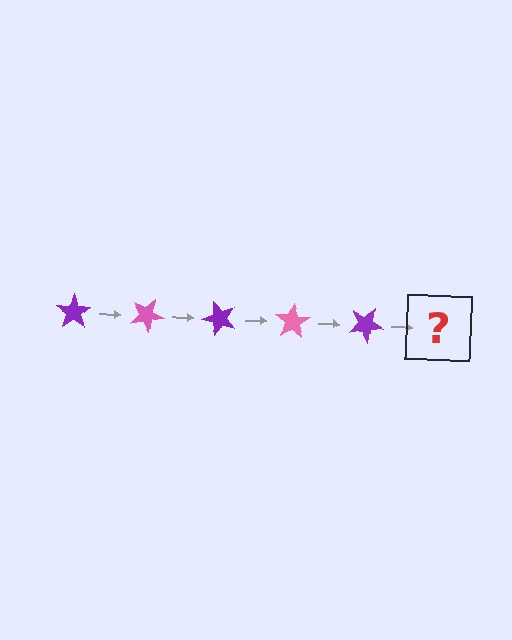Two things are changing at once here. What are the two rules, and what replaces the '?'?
The two rules are that it rotates 25 degrees each step and the color cycles through purple and pink. The '?' should be a pink star, rotated 125 degrees from the start.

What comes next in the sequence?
The next element should be a pink star, rotated 125 degrees from the start.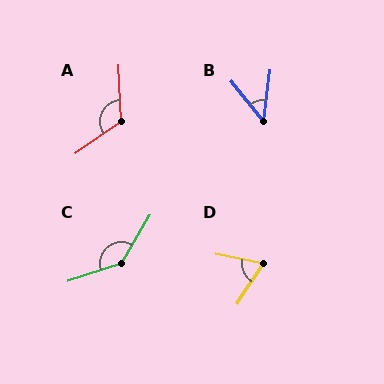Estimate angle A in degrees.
Approximately 123 degrees.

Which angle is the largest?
C, at approximately 138 degrees.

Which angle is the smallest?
B, at approximately 46 degrees.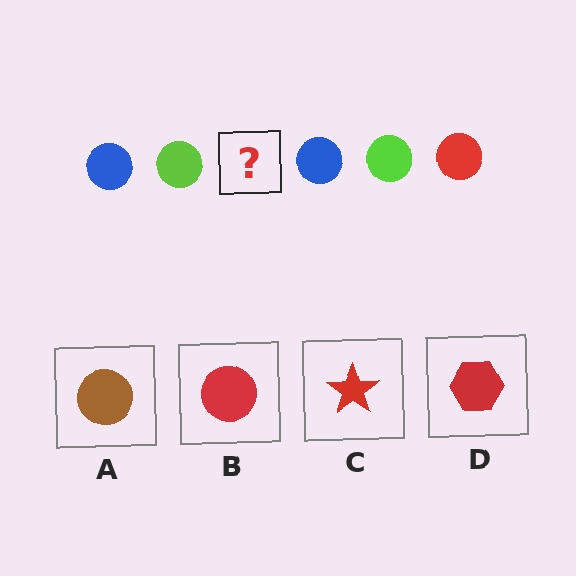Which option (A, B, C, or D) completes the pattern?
B.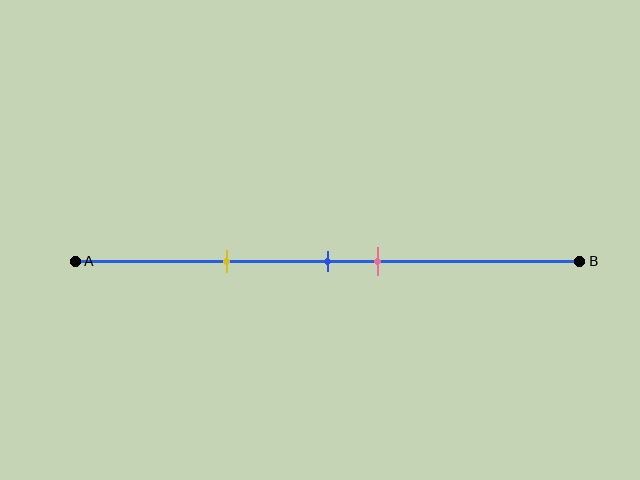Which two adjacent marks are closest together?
The blue and pink marks are the closest adjacent pair.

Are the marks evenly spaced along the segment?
No, the marks are not evenly spaced.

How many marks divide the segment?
There are 3 marks dividing the segment.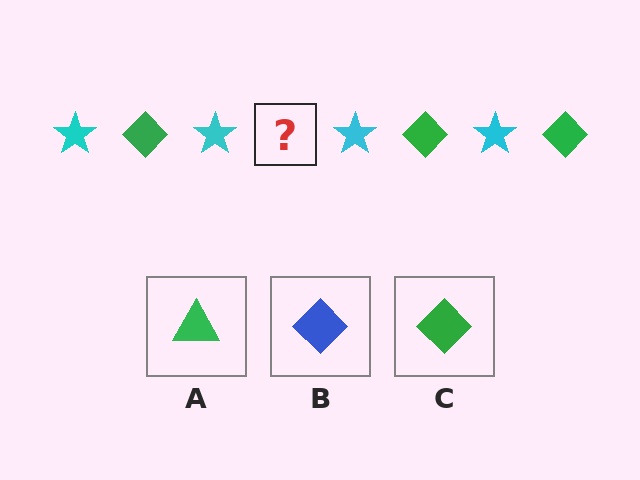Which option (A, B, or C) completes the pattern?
C.